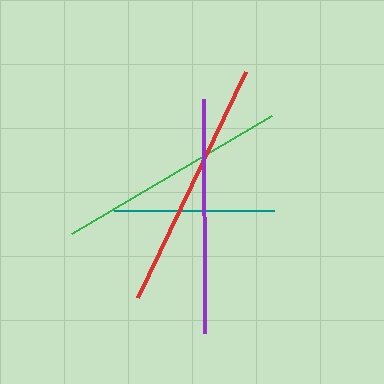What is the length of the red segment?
The red segment is approximately 251 pixels long.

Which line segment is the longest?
The red line is the longest at approximately 251 pixels.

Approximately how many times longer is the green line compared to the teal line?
The green line is approximately 1.4 times the length of the teal line.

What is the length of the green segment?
The green segment is approximately 232 pixels long.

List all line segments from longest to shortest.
From longest to shortest: red, purple, green, teal.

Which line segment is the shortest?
The teal line is the shortest at approximately 160 pixels.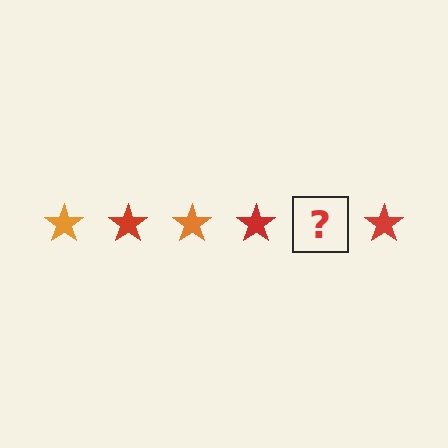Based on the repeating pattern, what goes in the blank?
The blank should be an orange star.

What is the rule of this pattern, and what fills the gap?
The rule is that the pattern cycles through orange, red stars. The gap should be filled with an orange star.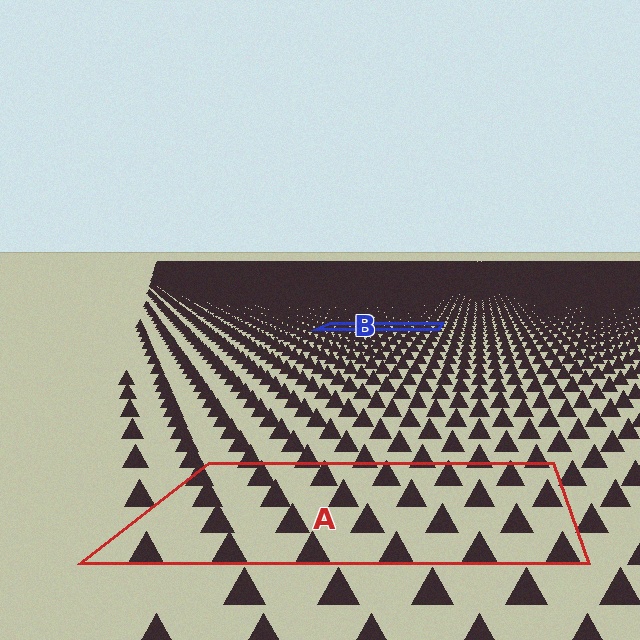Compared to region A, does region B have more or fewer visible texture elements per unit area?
Region B has more texture elements per unit area — they are packed more densely because it is farther away.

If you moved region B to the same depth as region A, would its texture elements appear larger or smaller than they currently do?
They would appear larger. At a closer depth, the same texture elements are projected at a bigger on-screen size.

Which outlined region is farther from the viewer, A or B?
Region B is farther from the viewer — the texture elements inside it appear smaller and more densely packed.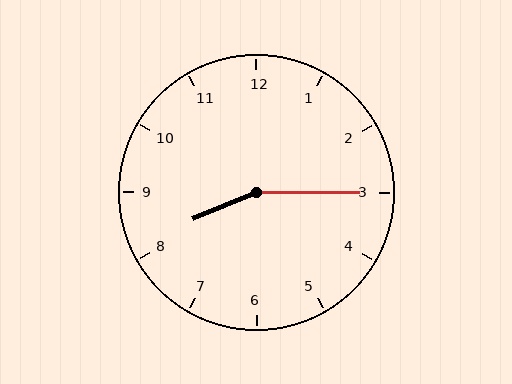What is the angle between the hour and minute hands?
Approximately 158 degrees.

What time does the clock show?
8:15.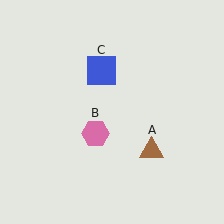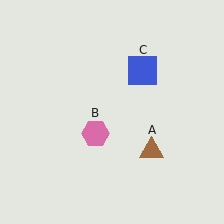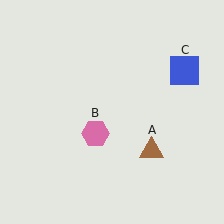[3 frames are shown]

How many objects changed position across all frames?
1 object changed position: blue square (object C).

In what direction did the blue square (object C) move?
The blue square (object C) moved right.